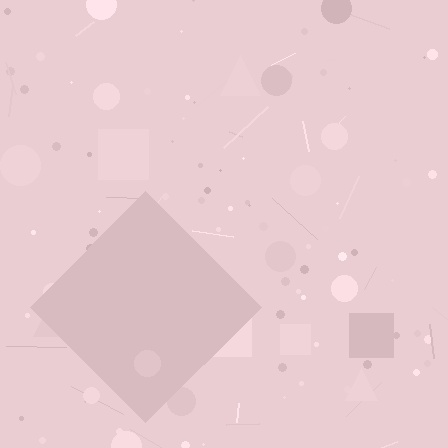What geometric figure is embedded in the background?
A diamond is embedded in the background.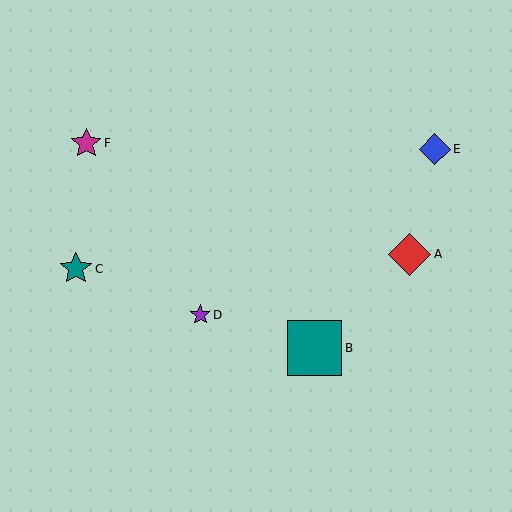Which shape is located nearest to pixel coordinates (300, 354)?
The teal square (labeled B) at (315, 348) is nearest to that location.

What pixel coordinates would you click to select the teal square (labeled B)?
Click at (315, 348) to select the teal square B.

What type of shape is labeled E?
Shape E is a blue diamond.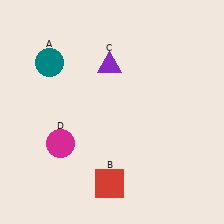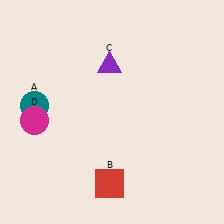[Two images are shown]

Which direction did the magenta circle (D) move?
The magenta circle (D) moved left.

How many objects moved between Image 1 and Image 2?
2 objects moved between the two images.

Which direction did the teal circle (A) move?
The teal circle (A) moved down.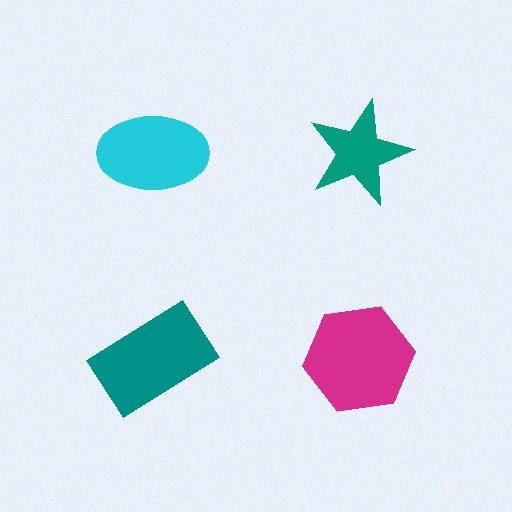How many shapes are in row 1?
2 shapes.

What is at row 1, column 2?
A teal star.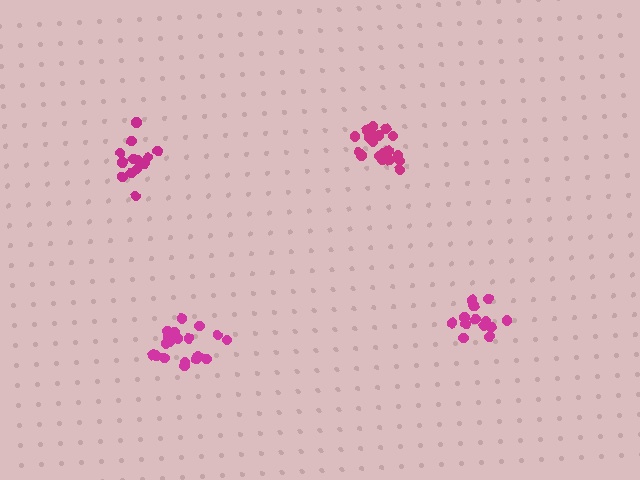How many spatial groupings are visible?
There are 4 spatial groupings.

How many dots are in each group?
Group 1: 19 dots, Group 2: 13 dots, Group 3: 13 dots, Group 4: 19 dots (64 total).